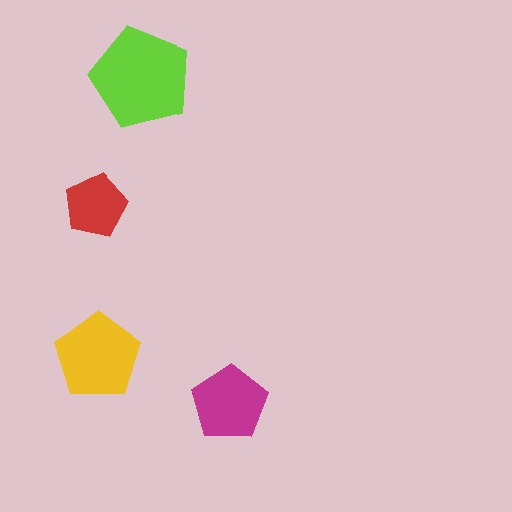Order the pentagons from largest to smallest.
the lime one, the yellow one, the magenta one, the red one.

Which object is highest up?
The lime pentagon is topmost.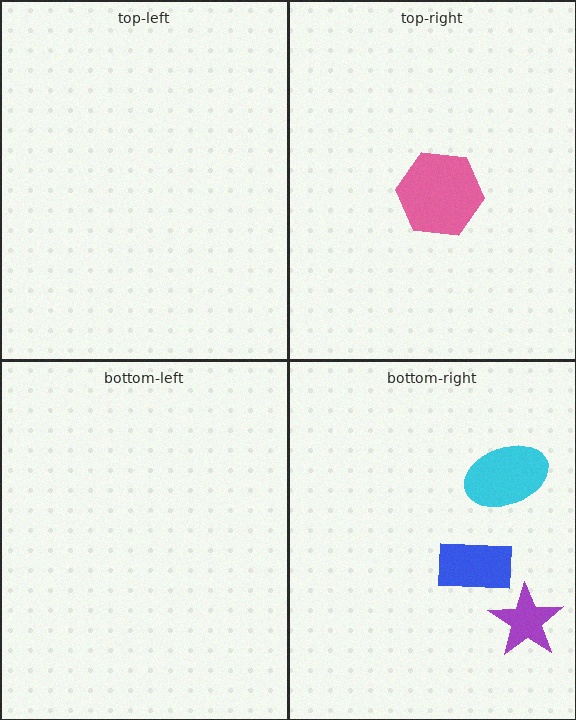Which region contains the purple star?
The bottom-right region.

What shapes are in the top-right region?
The pink hexagon.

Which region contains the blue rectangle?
The bottom-right region.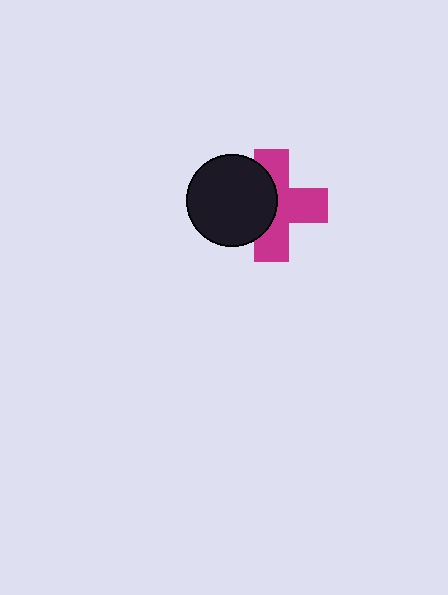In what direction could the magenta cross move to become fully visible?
The magenta cross could move right. That would shift it out from behind the black circle entirely.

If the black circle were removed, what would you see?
You would see the complete magenta cross.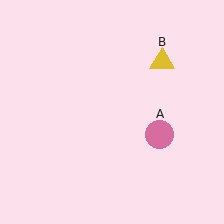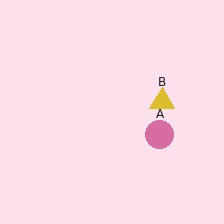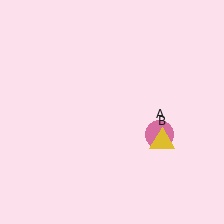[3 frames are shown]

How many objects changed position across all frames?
1 object changed position: yellow triangle (object B).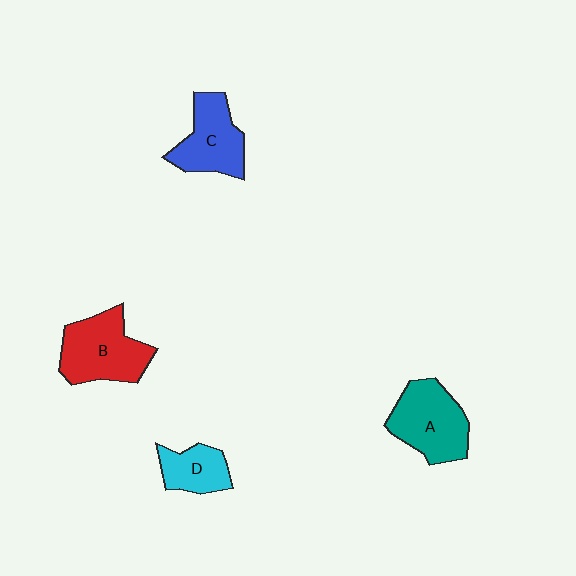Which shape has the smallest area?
Shape D (cyan).